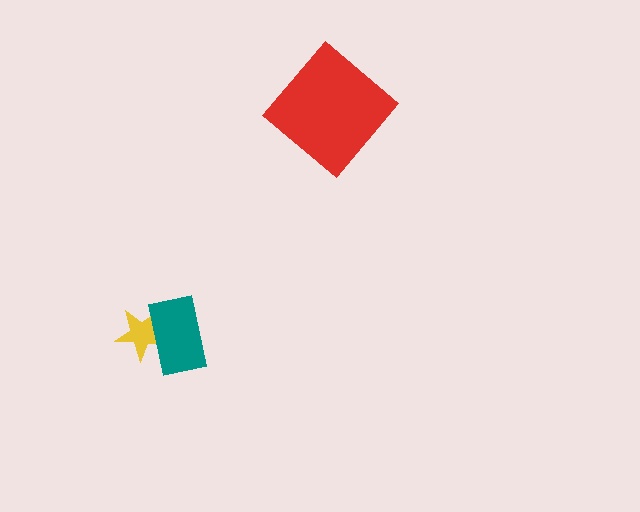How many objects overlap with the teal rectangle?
1 object overlaps with the teal rectangle.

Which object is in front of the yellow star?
The teal rectangle is in front of the yellow star.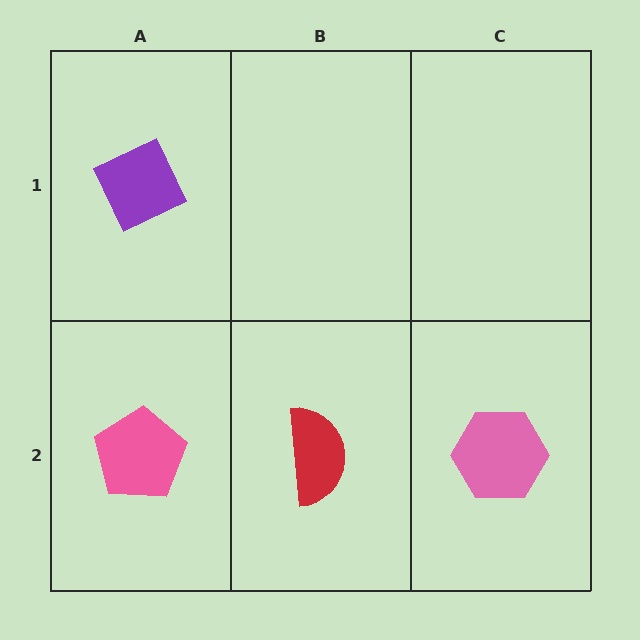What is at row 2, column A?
A pink pentagon.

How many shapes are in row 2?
3 shapes.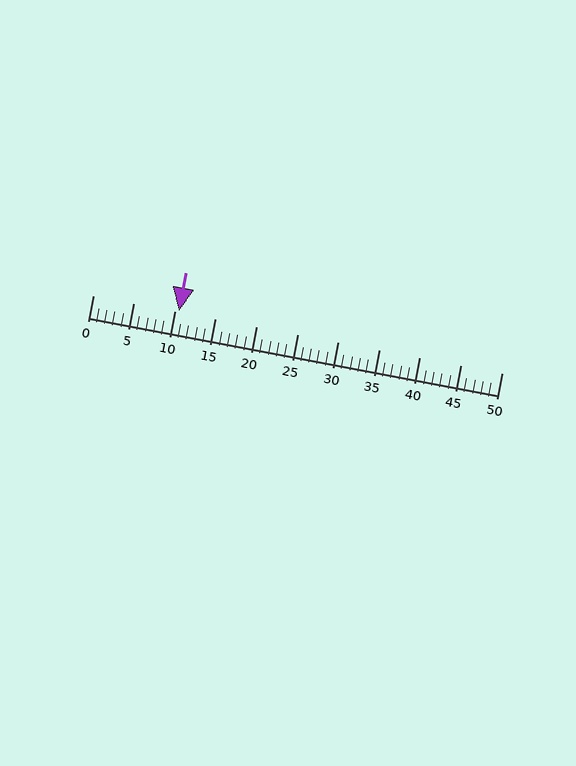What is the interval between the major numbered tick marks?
The major tick marks are spaced 5 units apart.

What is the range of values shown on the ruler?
The ruler shows values from 0 to 50.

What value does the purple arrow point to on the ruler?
The purple arrow points to approximately 10.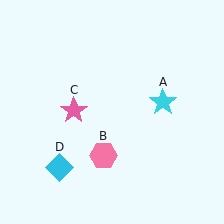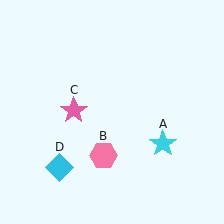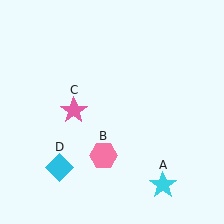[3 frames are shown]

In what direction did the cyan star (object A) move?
The cyan star (object A) moved down.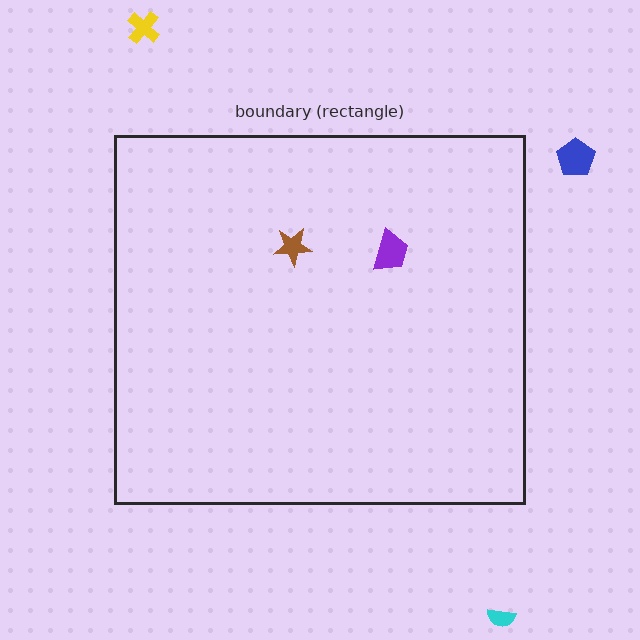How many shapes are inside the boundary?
2 inside, 3 outside.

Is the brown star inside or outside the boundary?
Inside.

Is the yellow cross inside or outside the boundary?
Outside.